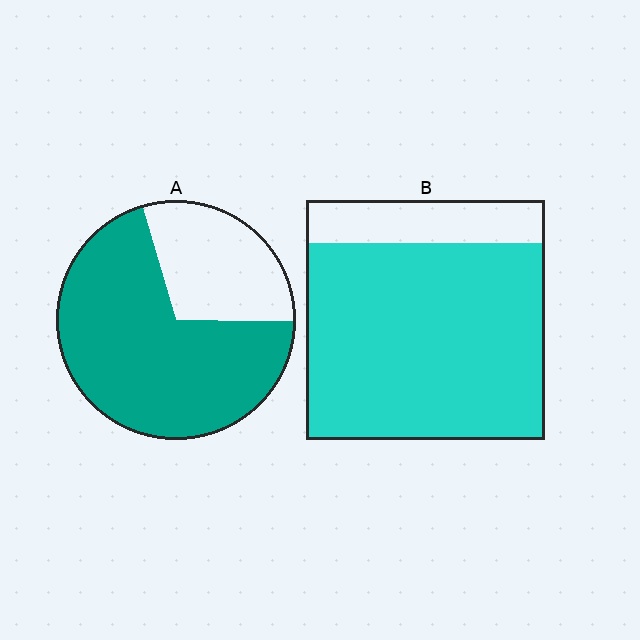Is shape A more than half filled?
Yes.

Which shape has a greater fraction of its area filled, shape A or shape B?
Shape B.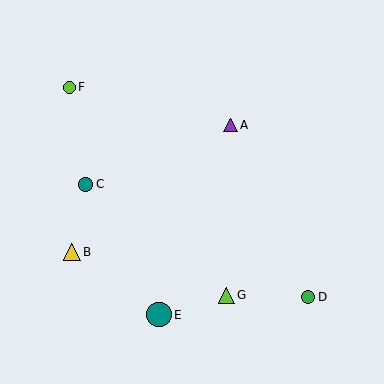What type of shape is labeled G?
Shape G is a lime triangle.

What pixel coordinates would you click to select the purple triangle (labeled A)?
Click at (231, 125) to select the purple triangle A.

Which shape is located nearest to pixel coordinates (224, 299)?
The lime triangle (labeled G) at (226, 295) is nearest to that location.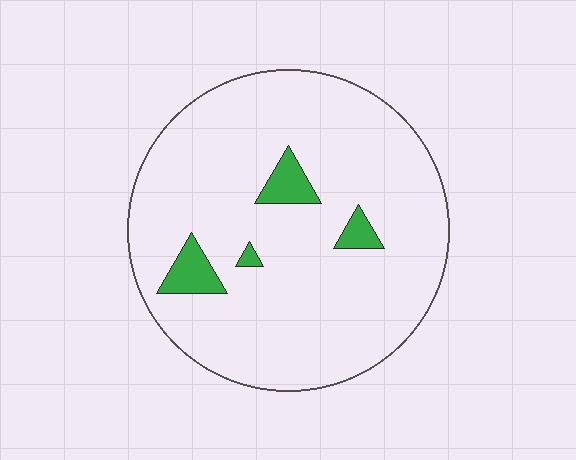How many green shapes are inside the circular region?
4.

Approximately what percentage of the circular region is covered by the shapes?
Approximately 5%.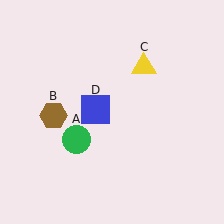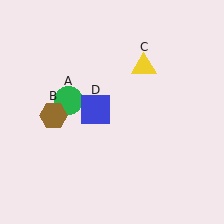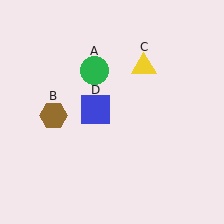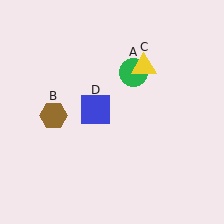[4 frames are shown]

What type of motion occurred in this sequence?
The green circle (object A) rotated clockwise around the center of the scene.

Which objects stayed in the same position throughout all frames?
Brown hexagon (object B) and yellow triangle (object C) and blue square (object D) remained stationary.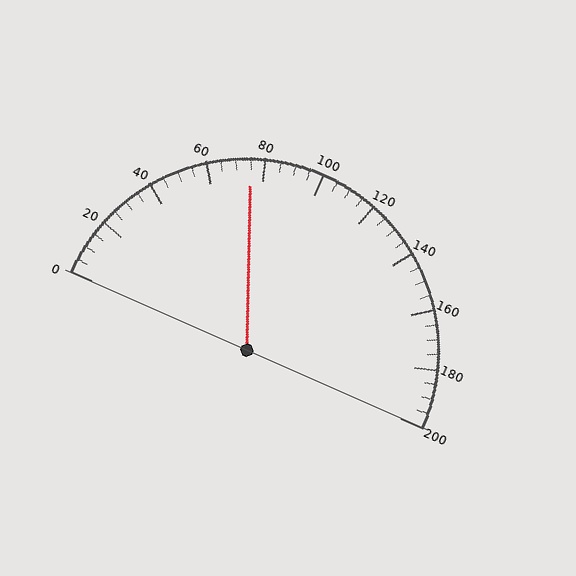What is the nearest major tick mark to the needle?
The nearest major tick mark is 80.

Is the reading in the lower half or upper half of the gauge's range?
The reading is in the lower half of the range (0 to 200).